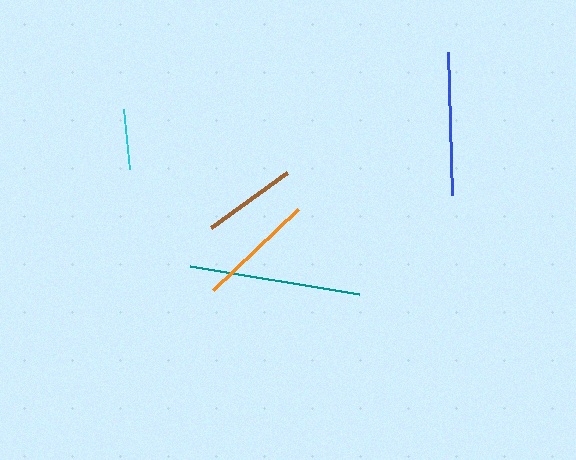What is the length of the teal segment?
The teal segment is approximately 171 pixels long.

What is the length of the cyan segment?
The cyan segment is approximately 60 pixels long.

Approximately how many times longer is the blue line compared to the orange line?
The blue line is approximately 1.2 times the length of the orange line.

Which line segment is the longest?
The teal line is the longest at approximately 171 pixels.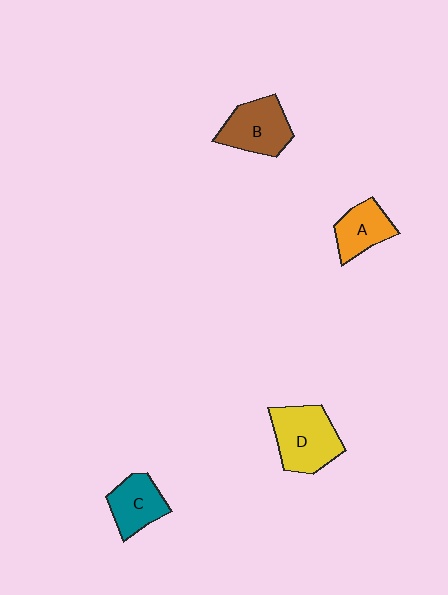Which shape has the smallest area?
Shape A (orange).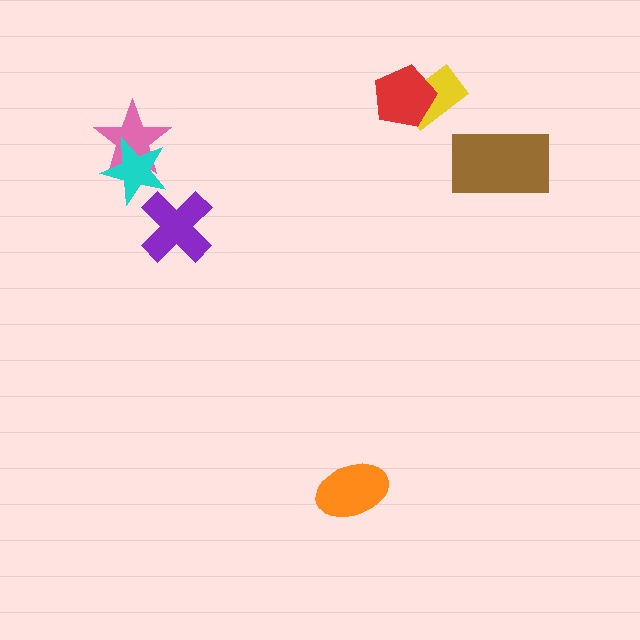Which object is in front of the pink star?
The cyan star is in front of the pink star.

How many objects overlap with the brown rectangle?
0 objects overlap with the brown rectangle.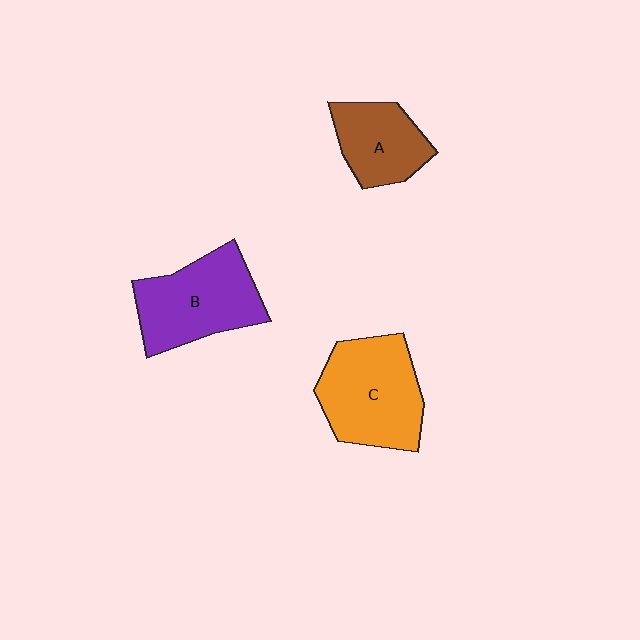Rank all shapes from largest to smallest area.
From largest to smallest: C (orange), B (purple), A (brown).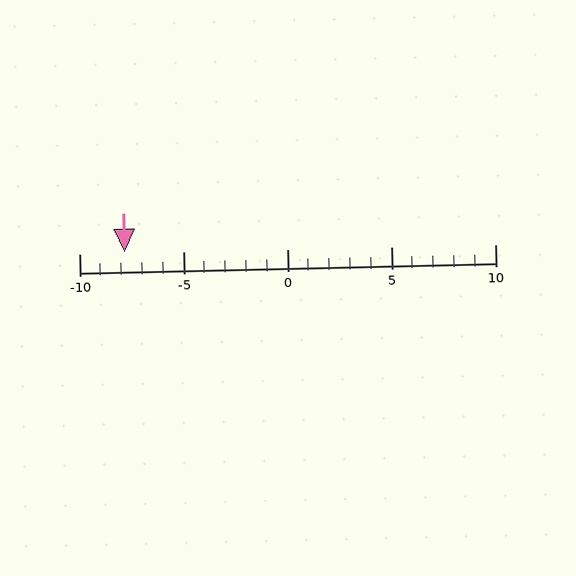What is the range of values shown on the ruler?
The ruler shows values from -10 to 10.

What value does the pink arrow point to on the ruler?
The pink arrow points to approximately -8.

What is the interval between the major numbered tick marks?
The major tick marks are spaced 5 units apart.